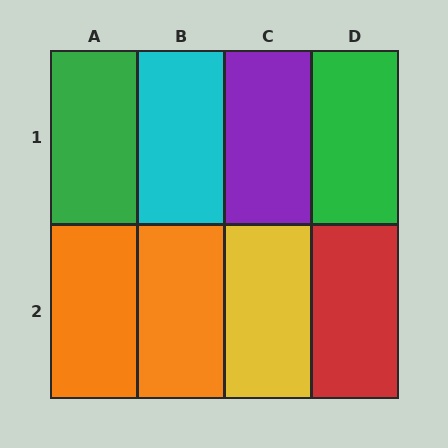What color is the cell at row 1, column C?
Purple.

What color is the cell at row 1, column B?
Cyan.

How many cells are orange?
2 cells are orange.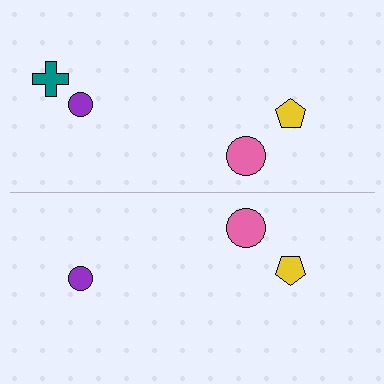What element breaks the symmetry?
A teal cross is missing from the bottom side.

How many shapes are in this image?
There are 7 shapes in this image.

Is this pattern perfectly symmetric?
No, the pattern is not perfectly symmetric. A teal cross is missing from the bottom side.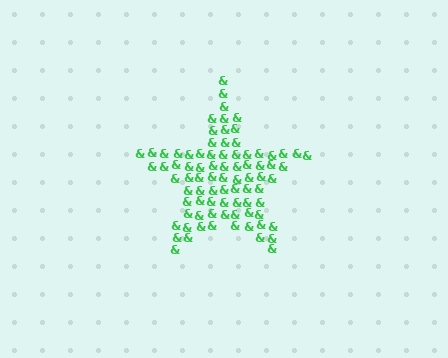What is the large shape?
The large shape is a star.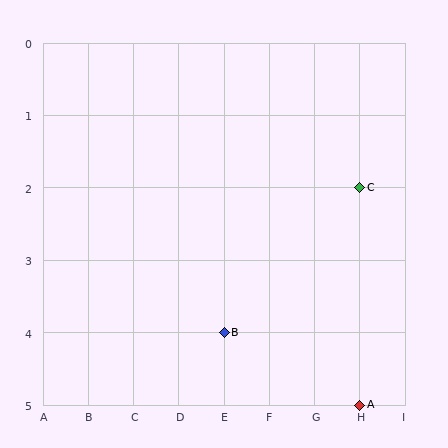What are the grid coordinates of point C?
Point C is at grid coordinates (H, 2).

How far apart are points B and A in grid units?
Points B and A are 3 columns and 1 row apart (about 3.2 grid units diagonally).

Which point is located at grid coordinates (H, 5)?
Point A is at (H, 5).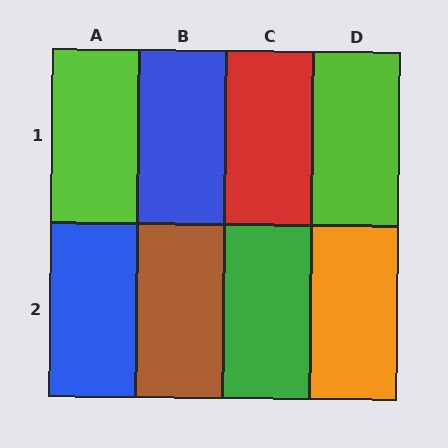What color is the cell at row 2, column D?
Orange.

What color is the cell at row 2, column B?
Brown.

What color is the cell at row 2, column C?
Green.